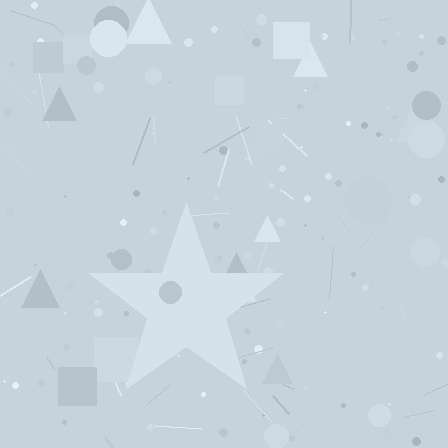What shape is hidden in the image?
A star is hidden in the image.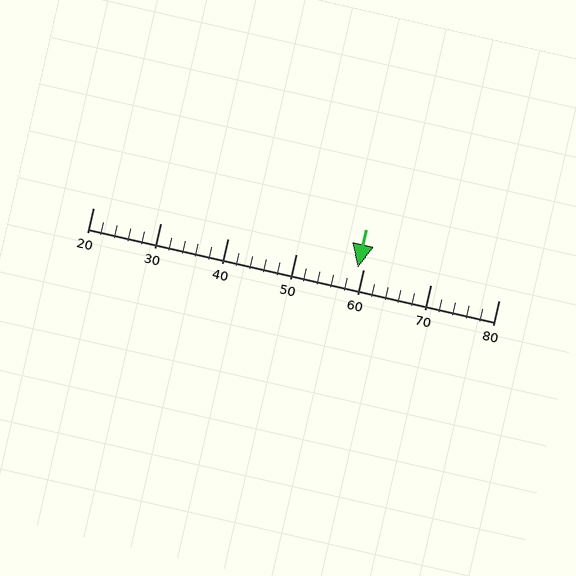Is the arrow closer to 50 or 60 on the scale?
The arrow is closer to 60.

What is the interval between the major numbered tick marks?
The major tick marks are spaced 10 units apart.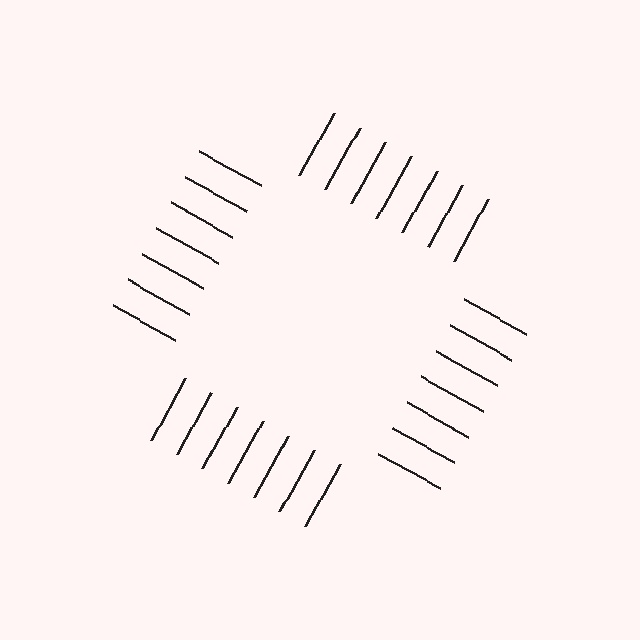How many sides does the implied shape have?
4 sides — the line-ends trace a square.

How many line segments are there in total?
28 — 7 along each of the 4 edges.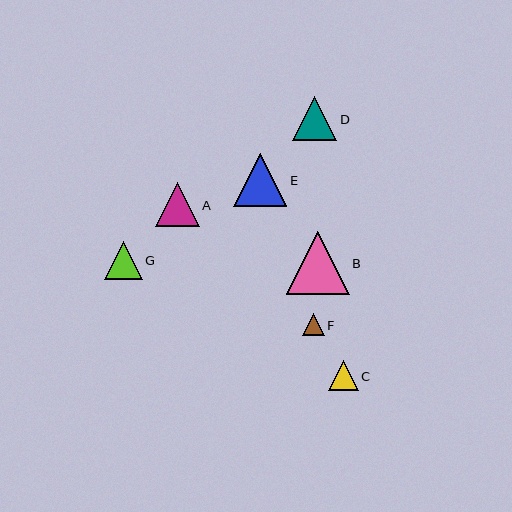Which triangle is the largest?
Triangle B is the largest with a size of approximately 63 pixels.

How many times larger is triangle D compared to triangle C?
Triangle D is approximately 1.5 times the size of triangle C.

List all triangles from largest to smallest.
From largest to smallest: B, E, D, A, G, C, F.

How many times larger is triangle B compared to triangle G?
Triangle B is approximately 1.7 times the size of triangle G.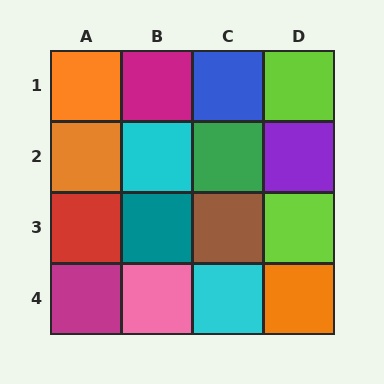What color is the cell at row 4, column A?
Magenta.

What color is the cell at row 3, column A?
Red.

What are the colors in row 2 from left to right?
Orange, cyan, green, purple.